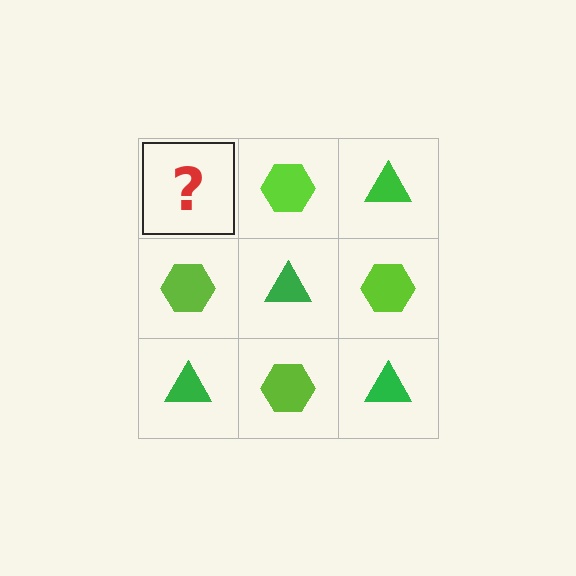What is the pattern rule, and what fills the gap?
The rule is that it alternates green triangle and lime hexagon in a checkerboard pattern. The gap should be filled with a green triangle.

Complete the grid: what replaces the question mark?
The question mark should be replaced with a green triangle.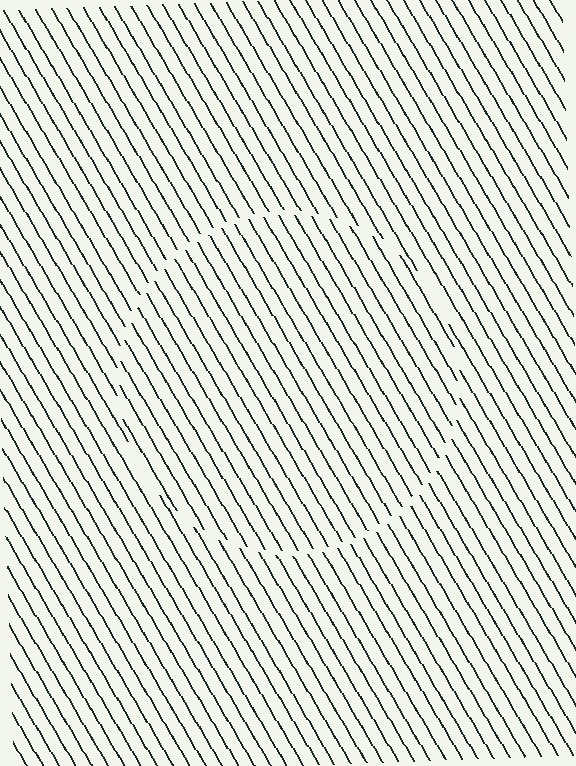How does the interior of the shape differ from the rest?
The interior of the shape contains the same grating, shifted by half a period — the contour is defined by the phase discontinuity where line-ends from the inner and outer gratings abut.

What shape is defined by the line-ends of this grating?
An illusory circle. The interior of the shape contains the same grating, shifted by half a period — the contour is defined by the phase discontinuity where line-ends from the inner and outer gratings abut.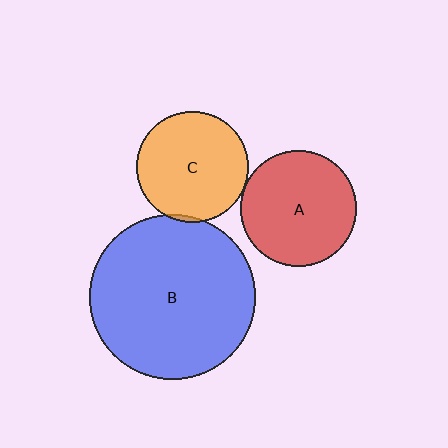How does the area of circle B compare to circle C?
Approximately 2.2 times.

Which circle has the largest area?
Circle B (blue).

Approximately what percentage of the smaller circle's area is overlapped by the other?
Approximately 5%.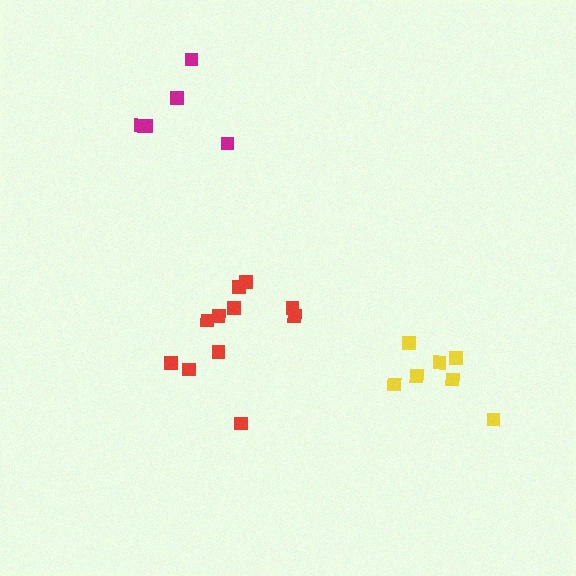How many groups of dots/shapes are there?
There are 3 groups.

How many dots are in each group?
Group 1: 5 dots, Group 2: 11 dots, Group 3: 7 dots (23 total).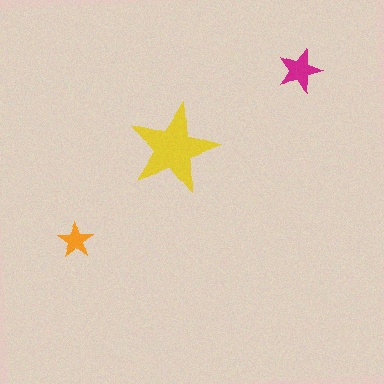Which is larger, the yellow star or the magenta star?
The yellow one.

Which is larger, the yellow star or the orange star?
The yellow one.